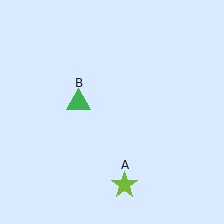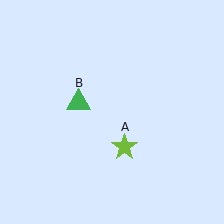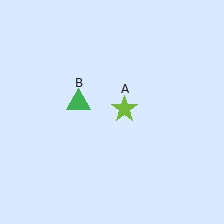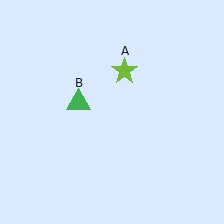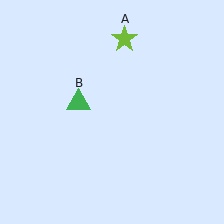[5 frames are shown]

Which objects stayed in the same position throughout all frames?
Green triangle (object B) remained stationary.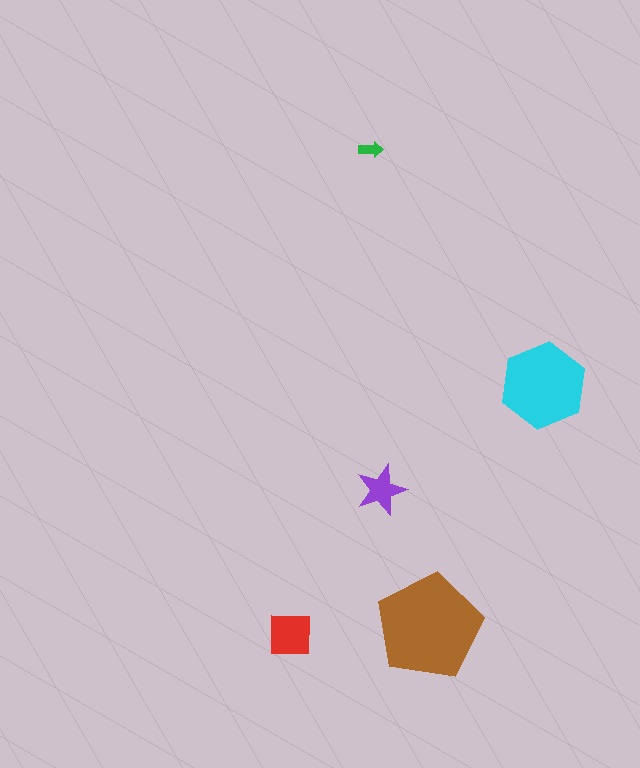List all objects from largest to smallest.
The brown pentagon, the cyan hexagon, the red square, the purple star, the green arrow.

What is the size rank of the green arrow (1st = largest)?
5th.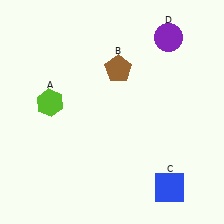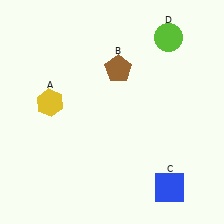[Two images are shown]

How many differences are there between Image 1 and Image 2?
There are 2 differences between the two images.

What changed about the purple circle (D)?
In Image 1, D is purple. In Image 2, it changed to lime.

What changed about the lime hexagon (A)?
In Image 1, A is lime. In Image 2, it changed to yellow.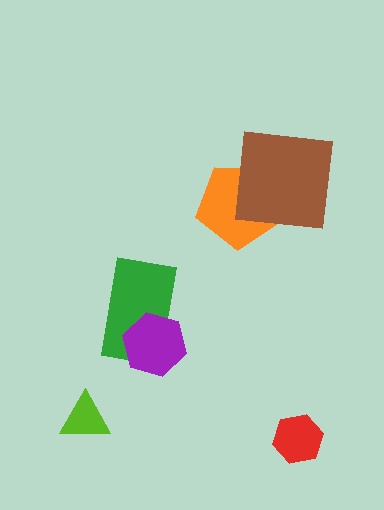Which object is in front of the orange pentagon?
The brown square is in front of the orange pentagon.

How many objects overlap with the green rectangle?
1 object overlaps with the green rectangle.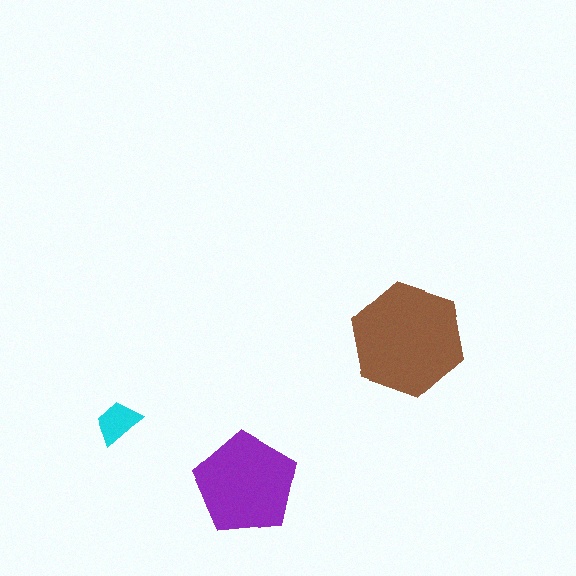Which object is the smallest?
The cyan trapezoid.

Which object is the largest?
The brown hexagon.